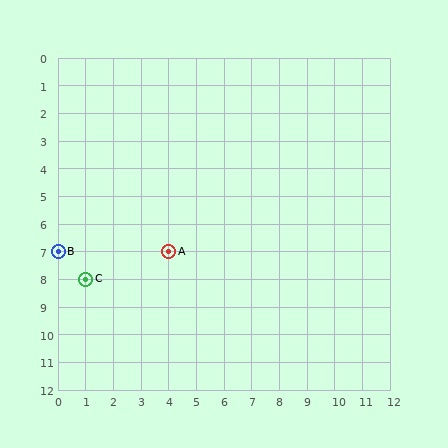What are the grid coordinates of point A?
Point A is at grid coordinates (4, 7).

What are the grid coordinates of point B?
Point B is at grid coordinates (0, 7).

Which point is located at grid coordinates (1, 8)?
Point C is at (1, 8).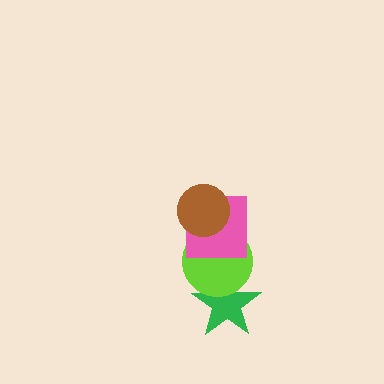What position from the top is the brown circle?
The brown circle is 1st from the top.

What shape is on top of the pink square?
The brown circle is on top of the pink square.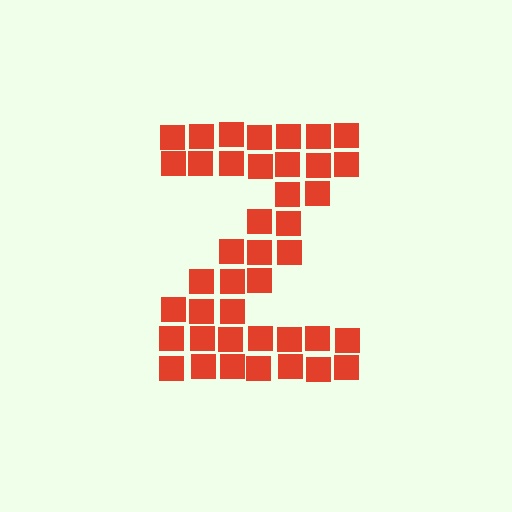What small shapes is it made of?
It is made of small squares.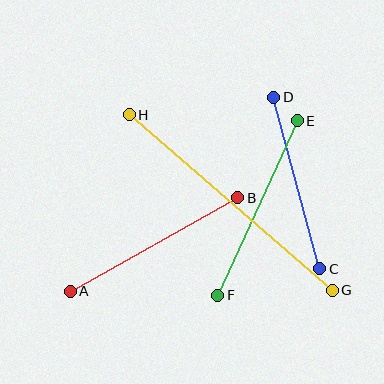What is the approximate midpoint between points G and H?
The midpoint is at approximately (231, 202) pixels.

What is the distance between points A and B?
The distance is approximately 192 pixels.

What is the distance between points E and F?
The distance is approximately 191 pixels.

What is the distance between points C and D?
The distance is approximately 177 pixels.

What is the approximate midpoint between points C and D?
The midpoint is at approximately (297, 183) pixels.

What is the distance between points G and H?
The distance is approximately 268 pixels.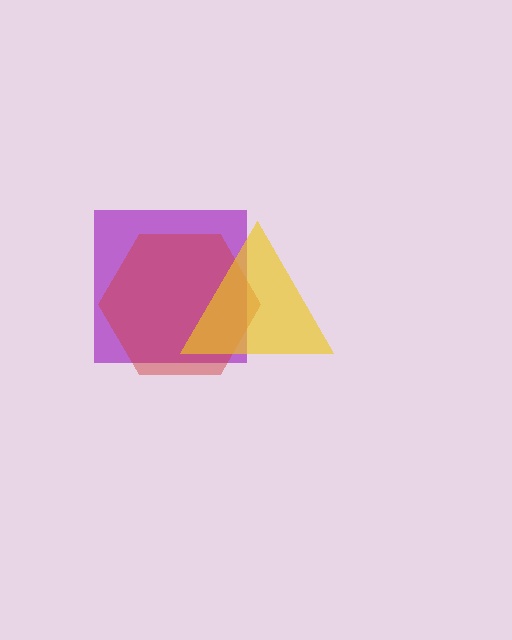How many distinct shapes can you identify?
There are 3 distinct shapes: a purple square, a red hexagon, a yellow triangle.